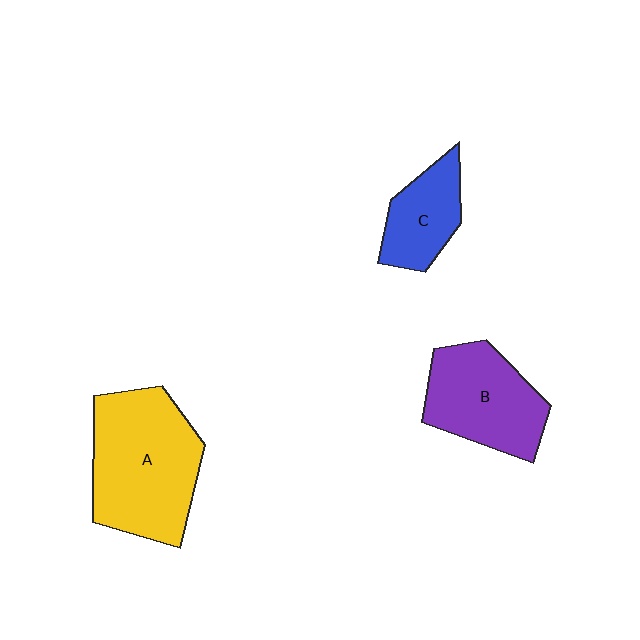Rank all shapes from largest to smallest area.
From largest to smallest: A (yellow), B (purple), C (blue).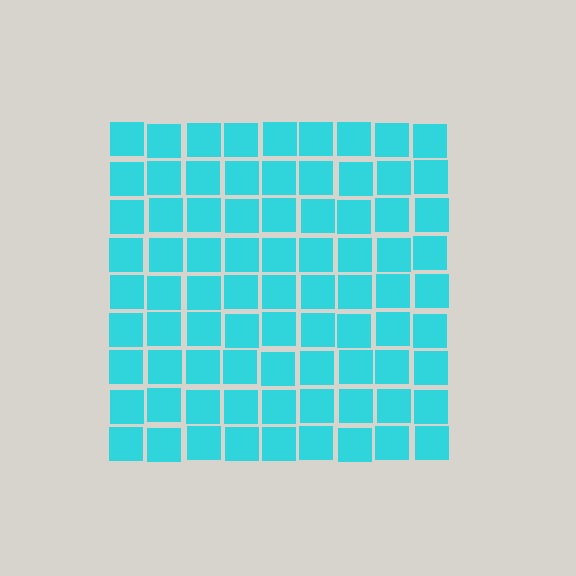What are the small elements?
The small elements are squares.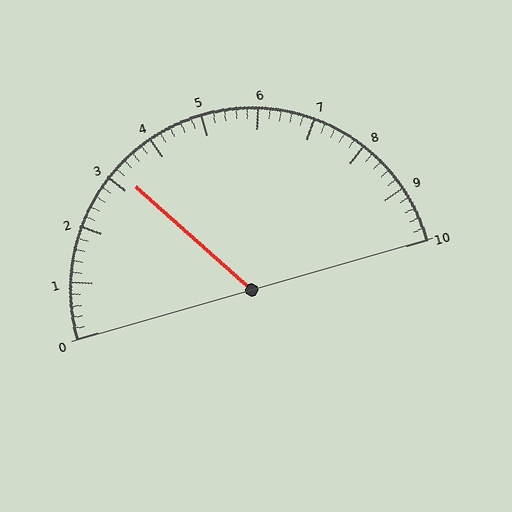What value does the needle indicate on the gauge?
The needle indicates approximately 3.2.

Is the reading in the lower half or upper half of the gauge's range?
The reading is in the lower half of the range (0 to 10).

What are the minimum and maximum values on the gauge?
The gauge ranges from 0 to 10.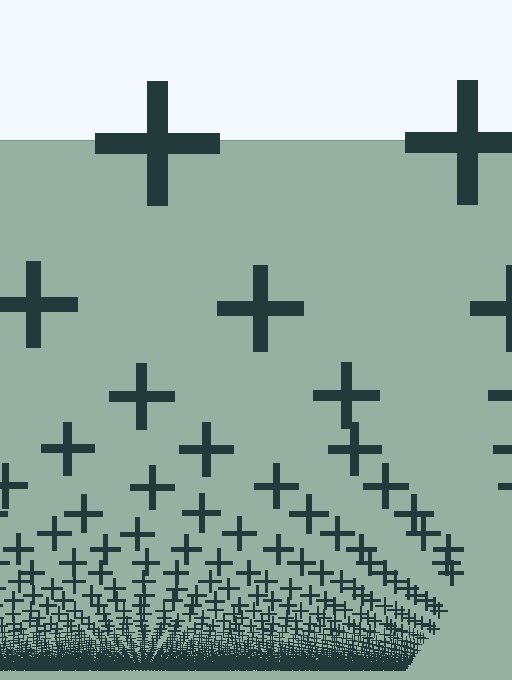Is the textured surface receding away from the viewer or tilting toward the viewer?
The surface appears to tilt toward the viewer. Texture elements get larger and sparser toward the top.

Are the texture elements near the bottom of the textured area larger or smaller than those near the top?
Smaller. The gradient is inverted — elements near the bottom are smaller and denser.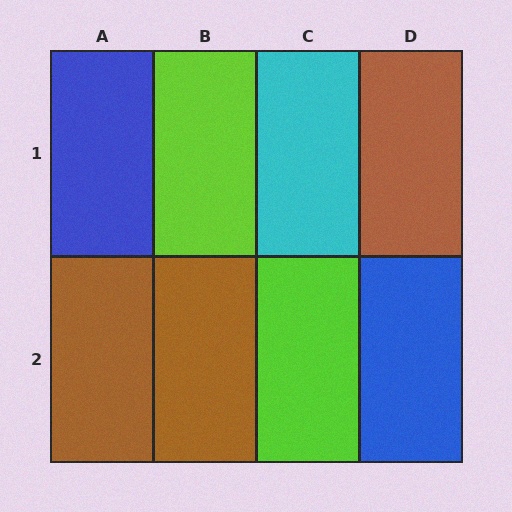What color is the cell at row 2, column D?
Blue.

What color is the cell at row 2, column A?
Brown.